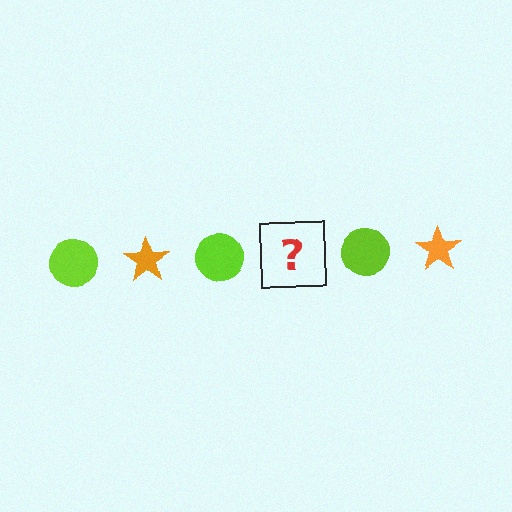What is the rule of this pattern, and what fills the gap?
The rule is that the pattern alternates between lime circle and orange star. The gap should be filled with an orange star.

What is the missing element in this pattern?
The missing element is an orange star.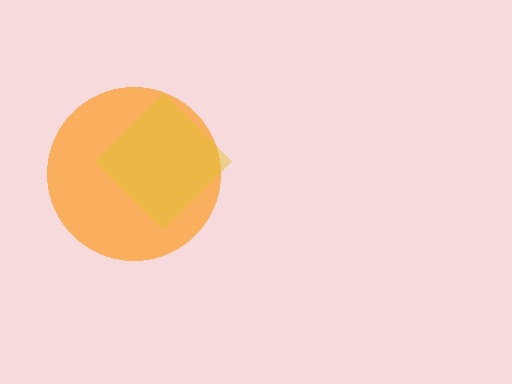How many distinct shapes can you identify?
There are 2 distinct shapes: an orange circle, a yellow diamond.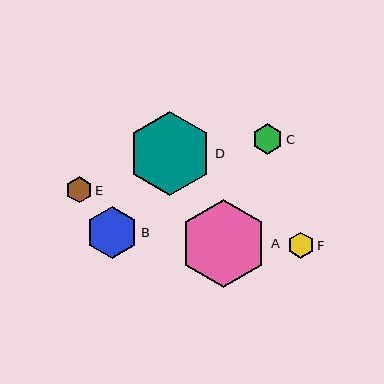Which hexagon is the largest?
Hexagon A is the largest with a size of approximately 89 pixels.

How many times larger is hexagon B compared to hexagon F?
Hexagon B is approximately 2.0 times the size of hexagon F.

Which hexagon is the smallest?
Hexagon E is the smallest with a size of approximately 26 pixels.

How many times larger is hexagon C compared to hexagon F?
Hexagon C is approximately 1.2 times the size of hexagon F.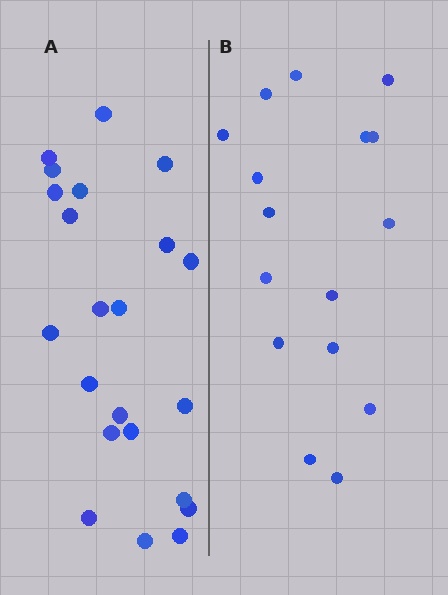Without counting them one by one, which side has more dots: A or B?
Region A (the left region) has more dots.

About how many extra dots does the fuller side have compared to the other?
Region A has about 6 more dots than region B.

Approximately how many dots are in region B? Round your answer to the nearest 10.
About 20 dots. (The exact count is 16, which rounds to 20.)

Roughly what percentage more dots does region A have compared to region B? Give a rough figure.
About 40% more.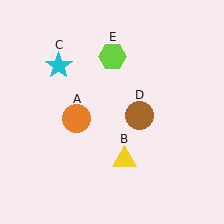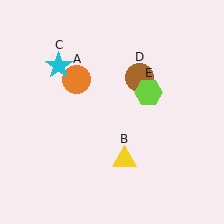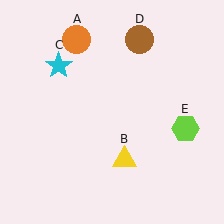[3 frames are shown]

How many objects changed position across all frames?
3 objects changed position: orange circle (object A), brown circle (object D), lime hexagon (object E).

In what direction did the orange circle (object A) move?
The orange circle (object A) moved up.